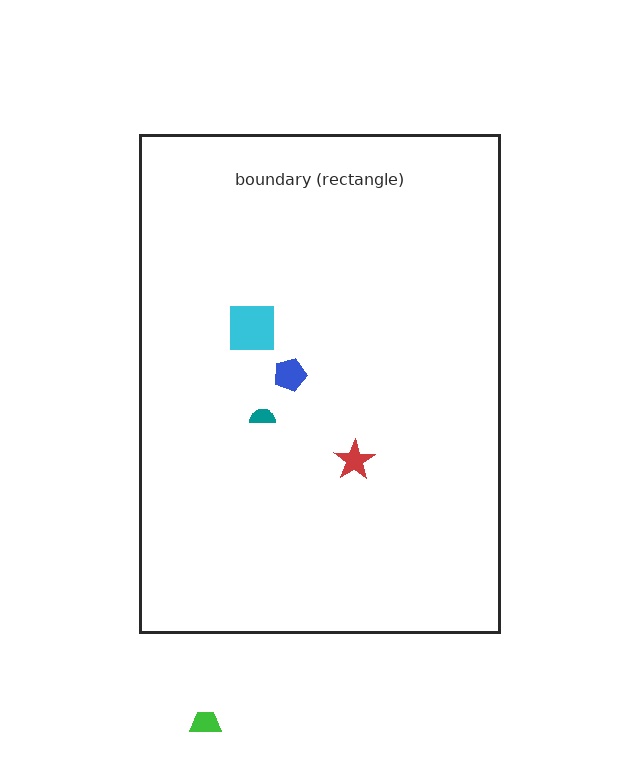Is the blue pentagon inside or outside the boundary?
Inside.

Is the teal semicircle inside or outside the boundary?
Inside.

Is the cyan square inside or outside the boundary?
Inside.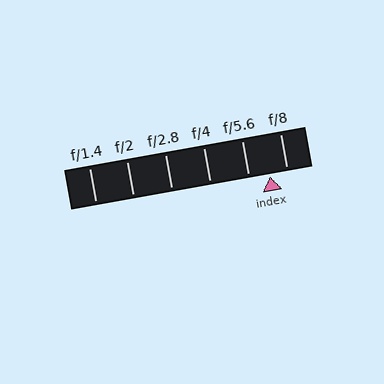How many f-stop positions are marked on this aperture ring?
There are 6 f-stop positions marked.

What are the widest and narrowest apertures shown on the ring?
The widest aperture shown is f/1.4 and the narrowest is f/8.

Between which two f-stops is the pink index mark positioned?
The index mark is between f/5.6 and f/8.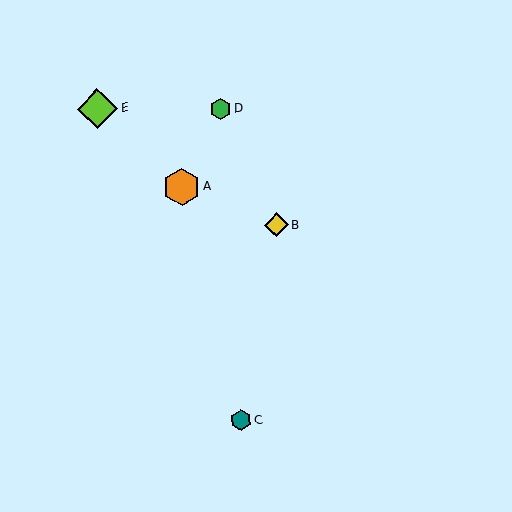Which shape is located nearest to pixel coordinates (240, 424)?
The teal hexagon (labeled C) at (241, 420) is nearest to that location.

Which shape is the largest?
The lime diamond (labeled E) is the largest.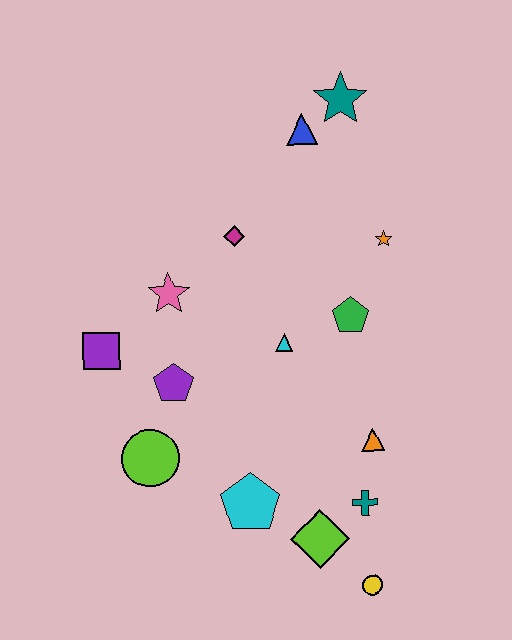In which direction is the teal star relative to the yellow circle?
The teal star is above the yellow circle.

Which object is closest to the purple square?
The purple pentagon is closest to the purple square.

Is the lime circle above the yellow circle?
Yes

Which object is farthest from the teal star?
The yellow circle is farthest from the teal star.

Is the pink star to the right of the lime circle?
Yes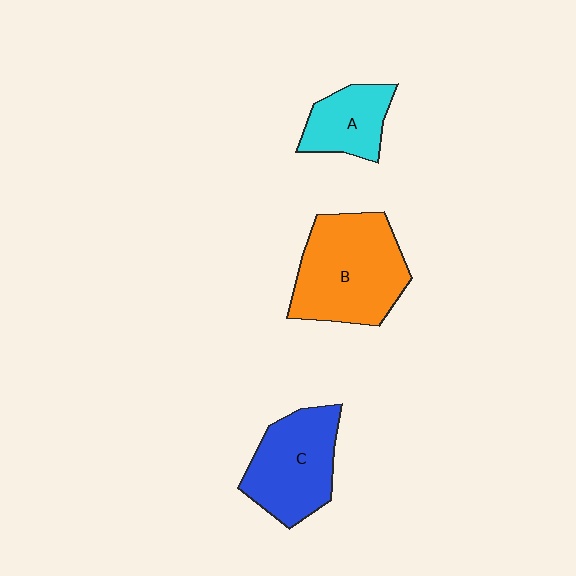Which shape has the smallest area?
Shape A (cyan).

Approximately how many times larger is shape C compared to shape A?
Approximately 1.6 times.